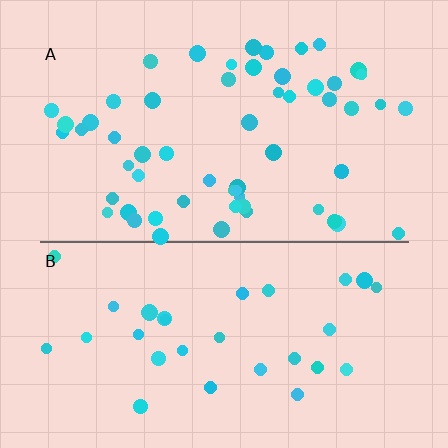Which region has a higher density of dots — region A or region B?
A (the top).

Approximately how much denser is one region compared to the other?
Approximately 1.9× — region A over region B.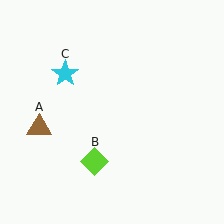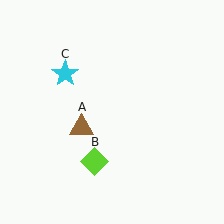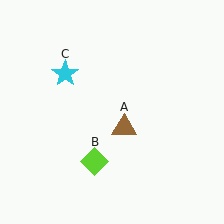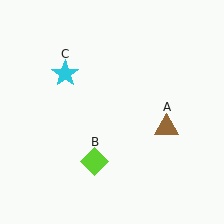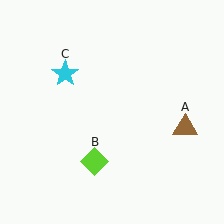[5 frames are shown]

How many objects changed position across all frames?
1 object changed position: brown triangle (object A).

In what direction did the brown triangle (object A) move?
The brown triangle (object A) moved right.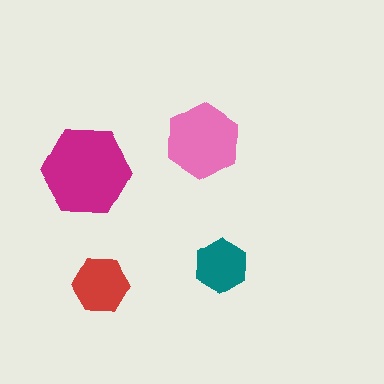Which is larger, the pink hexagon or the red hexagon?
The pink one.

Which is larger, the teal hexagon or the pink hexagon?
The pink one.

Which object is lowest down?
The red hexagon is bottommost.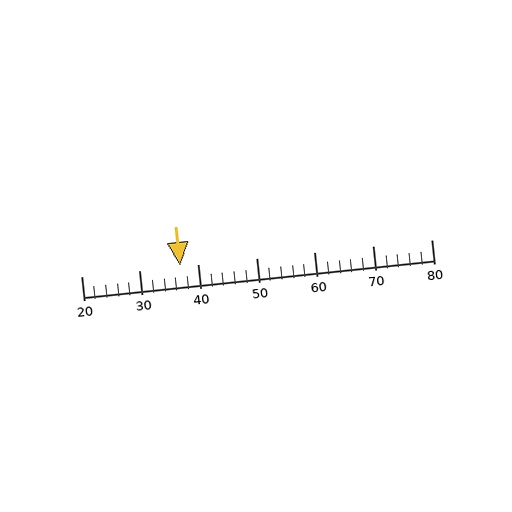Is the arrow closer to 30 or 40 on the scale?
The arrow is closer to 40.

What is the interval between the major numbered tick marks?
The major tick marks are spaced 10 units apart.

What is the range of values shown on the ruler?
The ruler shows values from 20 to 80.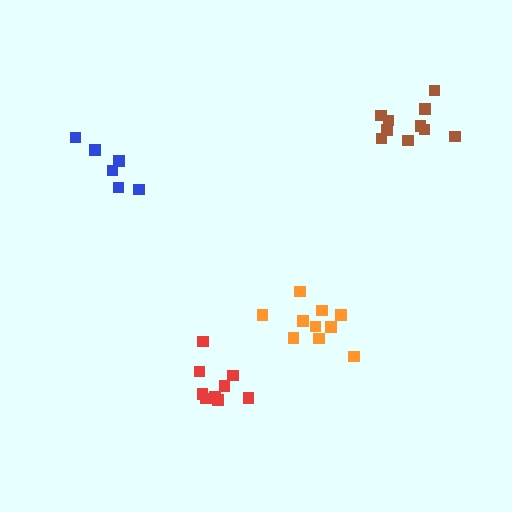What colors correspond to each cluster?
The clusters are colored: blue, red, brown, orange.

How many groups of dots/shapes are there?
There are 4 groups.